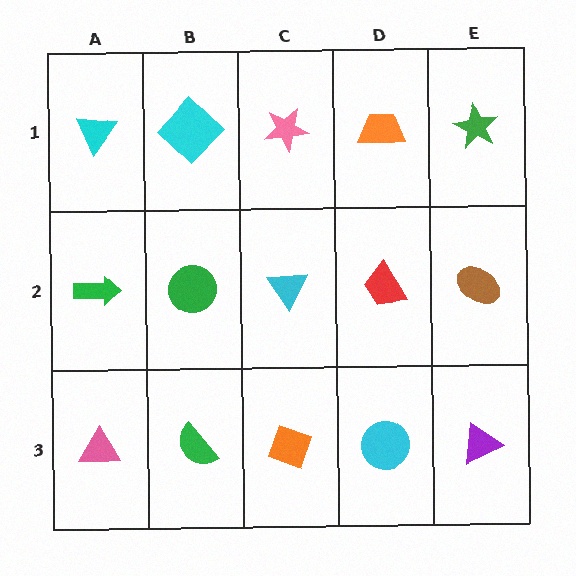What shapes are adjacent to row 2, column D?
An orange trapezoid (row 1, column D), a cyan circle (row 3, column D), a cyan triangle (row 2, column C), a brown ellipse (row 2, column E).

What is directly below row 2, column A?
A pink triangle.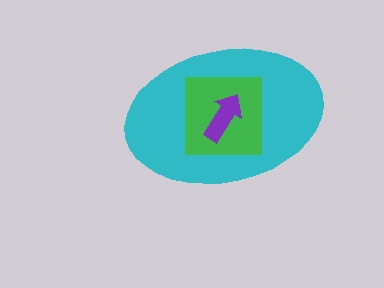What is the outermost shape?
The cyan ellipse.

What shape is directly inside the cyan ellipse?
The green square.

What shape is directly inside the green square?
The purple arrow.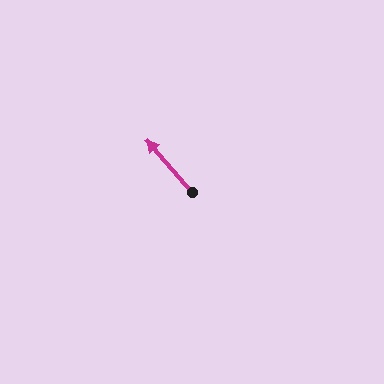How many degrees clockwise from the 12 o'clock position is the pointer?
Approximately 319 degrees.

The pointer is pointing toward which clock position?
Roughly 11 o'clock.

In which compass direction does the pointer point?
Northwest.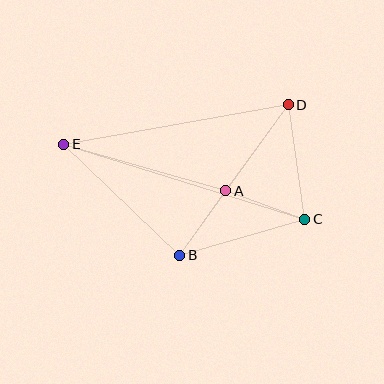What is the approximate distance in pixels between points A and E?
The distance between A and E is approximately 169 pixels.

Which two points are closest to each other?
Points A and B are closest to each other.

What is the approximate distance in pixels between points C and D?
The distance between C and D is approximately 116 pixels.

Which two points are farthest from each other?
Points C and E are farthest from each other.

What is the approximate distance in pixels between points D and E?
The distance between D and E is approximately 228 pixels.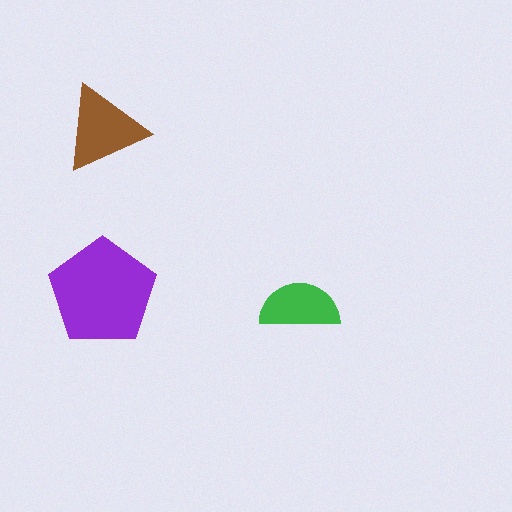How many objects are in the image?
There are 3 objects in the image.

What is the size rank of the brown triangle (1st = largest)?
2nd.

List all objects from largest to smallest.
The purple pentagon, the brown triangle, the green semicircle.